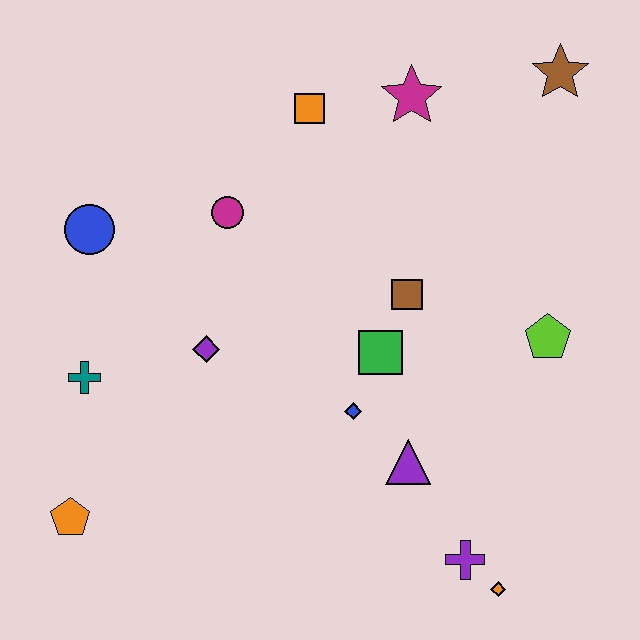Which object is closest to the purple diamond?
The teal cross is closest to the purple diamond.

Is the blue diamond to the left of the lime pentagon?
Yes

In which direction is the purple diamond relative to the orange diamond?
The purple diamond is to the left of the orange diamond.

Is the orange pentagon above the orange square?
No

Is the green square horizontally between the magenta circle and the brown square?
Yes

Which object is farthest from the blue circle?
The orange diamond is farthest from the blue circle.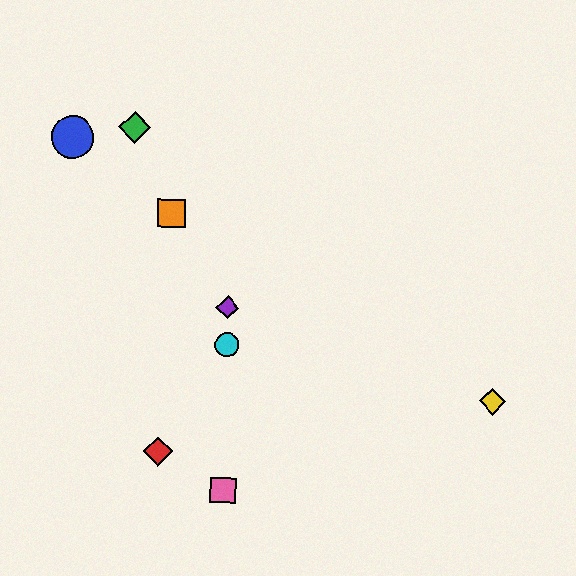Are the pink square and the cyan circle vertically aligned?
Yes, both are at x≈223.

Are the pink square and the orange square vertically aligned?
No, the pink square is at x≈223 and the orange square is at x≈171.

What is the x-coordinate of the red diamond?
The red diamond is at x≈158.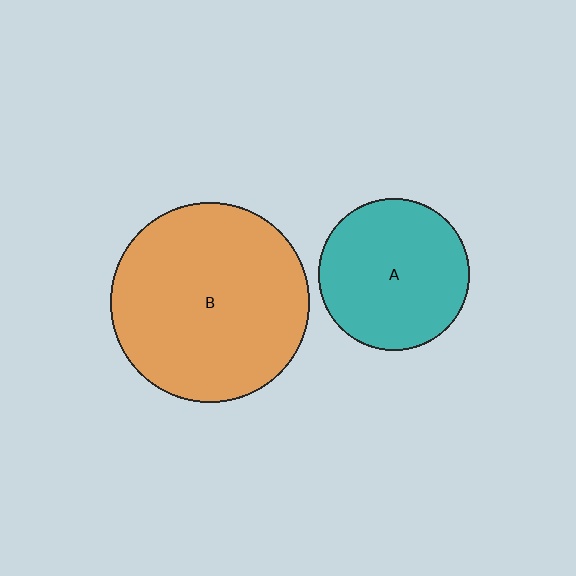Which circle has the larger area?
Circle B (orange).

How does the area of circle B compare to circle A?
Approximately 1.7 times.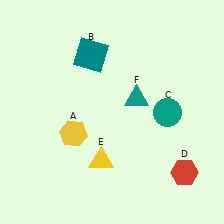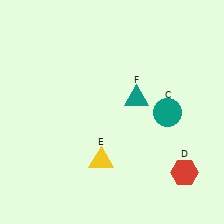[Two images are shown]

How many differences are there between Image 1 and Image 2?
There are 2 differences between the two images.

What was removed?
The yellow hexagon (A), the teal square (B) were removed in Image 2.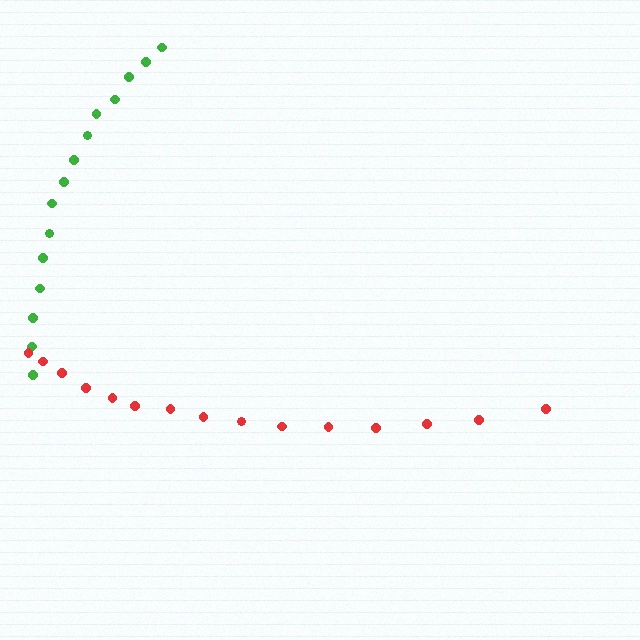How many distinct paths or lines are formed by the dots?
There are 2 distinct paths.